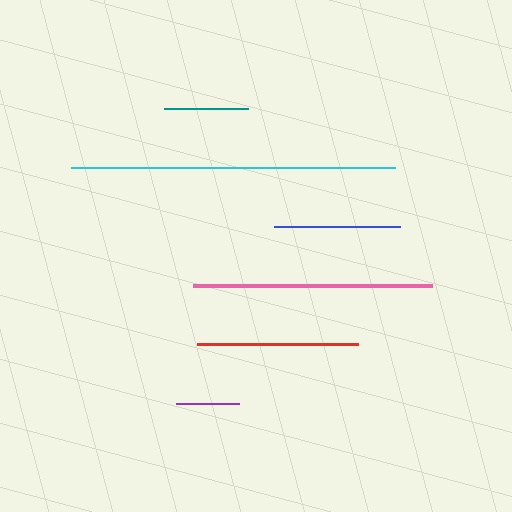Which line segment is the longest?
The cyan line is the longest at approximately 324 pixels.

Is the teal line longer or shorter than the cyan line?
The cyan line is longer than the teal line.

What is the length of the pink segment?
The pink segment is approximately 239 pixels long.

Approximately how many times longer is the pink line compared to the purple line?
The pink line is approximately 3.8 times the length of the purple line.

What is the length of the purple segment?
The purple segment is approximately 63 pixels long.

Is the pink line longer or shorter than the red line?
The pink line is longer than the red line.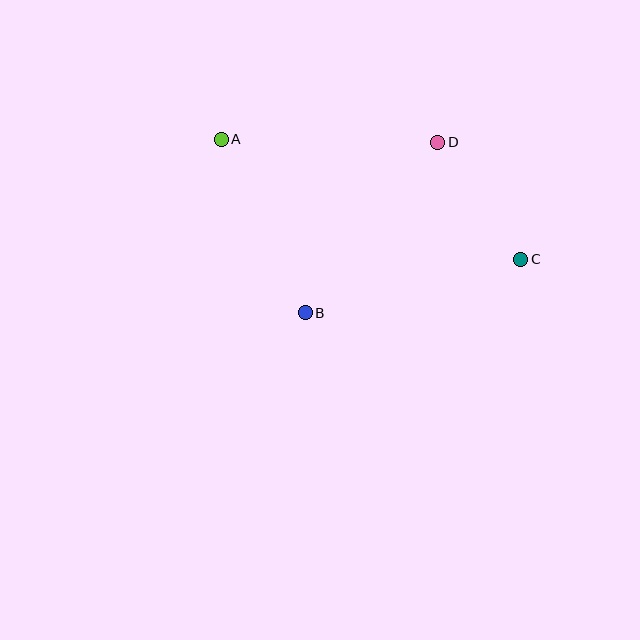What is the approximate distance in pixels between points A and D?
The distance between A and D is approximately 217 pixels.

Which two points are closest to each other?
Points C and D are closest to each other.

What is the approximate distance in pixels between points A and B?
The distance between A and B is approximately 193 pixels.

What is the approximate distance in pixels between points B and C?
The distance between B and C is approximately 222 pixels.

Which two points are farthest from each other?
Points A and C are farthest from each other.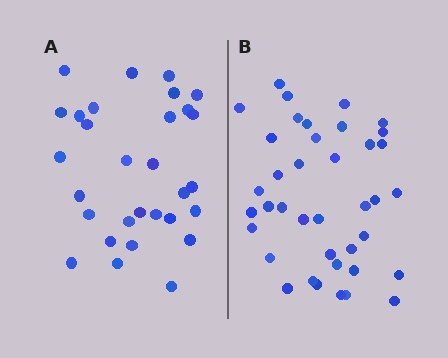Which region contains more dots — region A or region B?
Region B (the right region) has more dots.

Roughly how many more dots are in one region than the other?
Region B has roughly 8 or so more dots than region A.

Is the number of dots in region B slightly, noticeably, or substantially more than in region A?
Region B has noticeably more, but not dramatically so. The ratio is roughly 1.3 to 1.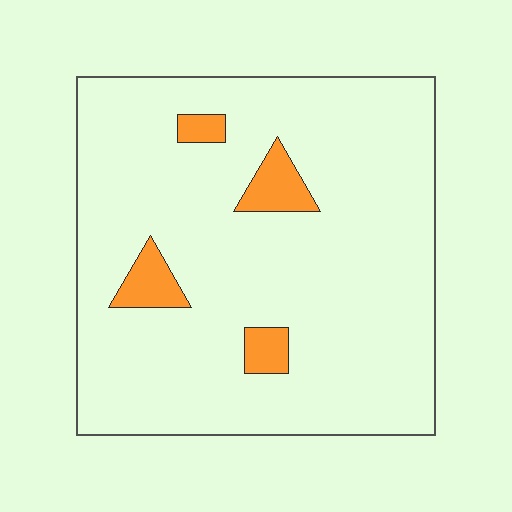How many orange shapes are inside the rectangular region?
4.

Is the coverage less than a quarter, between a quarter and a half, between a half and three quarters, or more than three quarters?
Less than a quarter.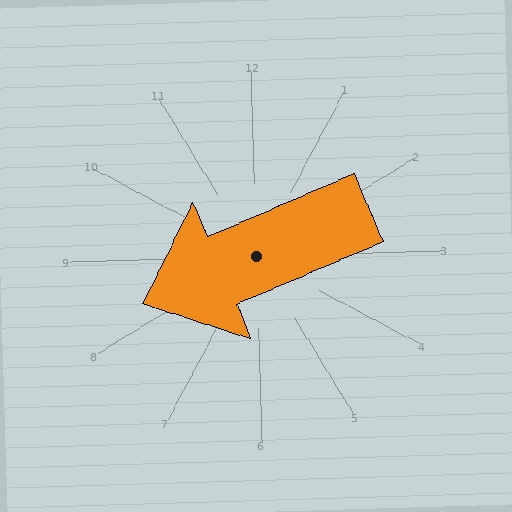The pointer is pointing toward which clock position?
Roughly 8 o'clock.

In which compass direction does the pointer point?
West.